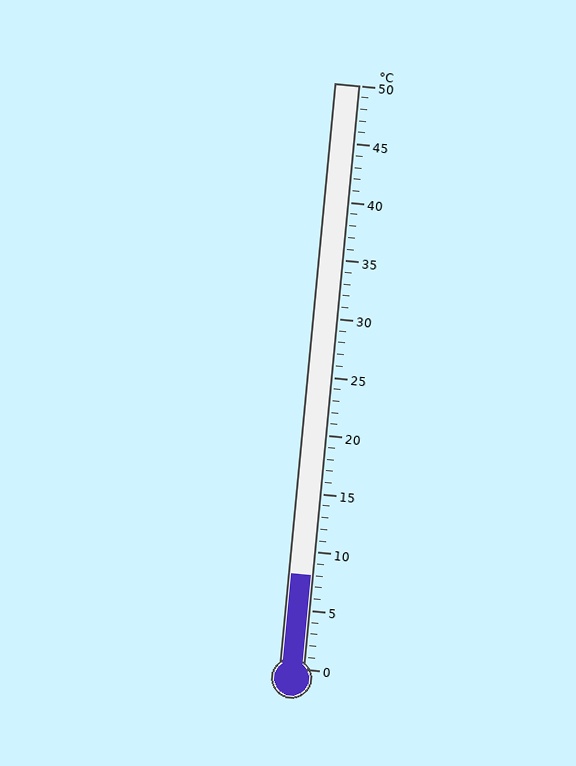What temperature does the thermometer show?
The thermometer shows approximately 8°C.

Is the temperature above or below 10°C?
The temperature is below 10°C.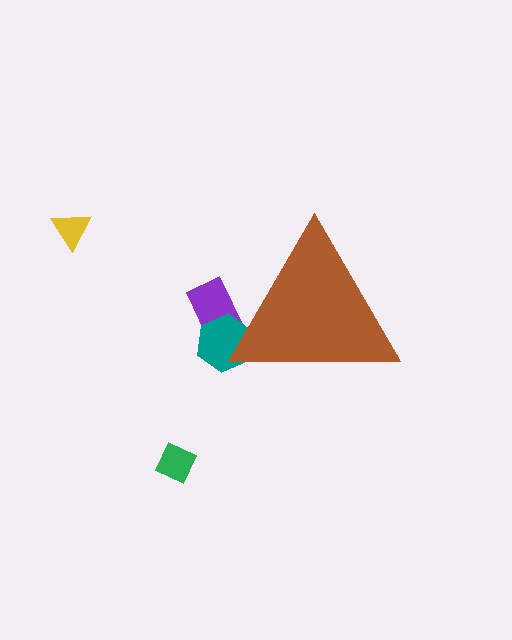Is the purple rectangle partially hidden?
Yes, the purple rectangle is partially hidden behind the brown triangle.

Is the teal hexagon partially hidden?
Yes, the teal hexagon is partially hidden behind the brown triangle.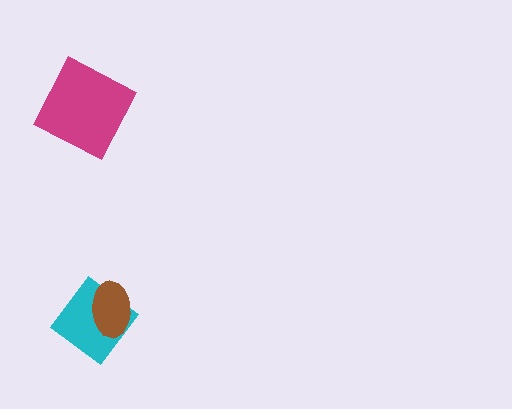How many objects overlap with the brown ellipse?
1 object overlaps with the brown ellipse.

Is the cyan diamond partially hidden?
Yes, it is partially covered by another shape.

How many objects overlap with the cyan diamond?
1 object overlaps with the cyan diamond.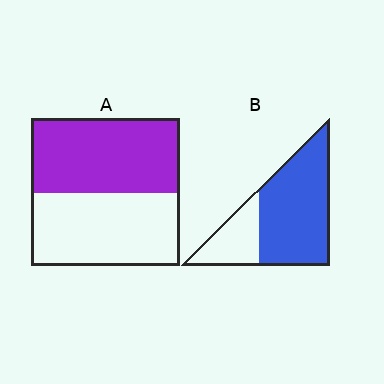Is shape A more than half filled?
Roughly half.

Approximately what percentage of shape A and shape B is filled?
A is approximately 50% and B is approximately 70%.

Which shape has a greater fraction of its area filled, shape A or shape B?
Shape B.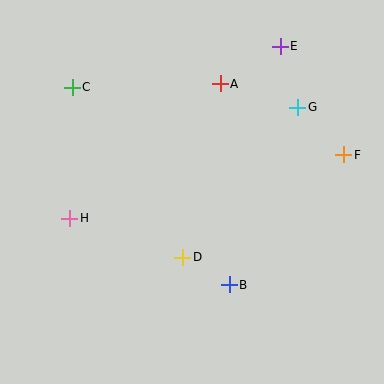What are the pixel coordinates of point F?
Point F is at (344, 155).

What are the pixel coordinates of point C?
Point C is at (72, 87).